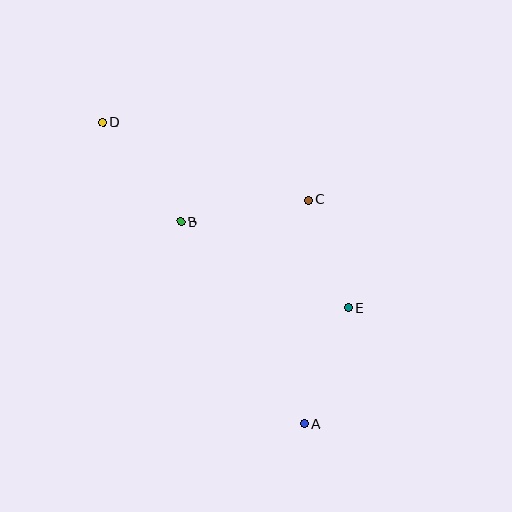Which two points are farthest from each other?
Points A and D are farthest from each other.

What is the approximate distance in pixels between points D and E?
The distance between D and E is approximately 308 pixels.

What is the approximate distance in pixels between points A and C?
The distance between A and C is approximately 224 pixels.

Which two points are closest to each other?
Points C and E are closest to each other.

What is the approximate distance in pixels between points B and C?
The distance between B and C is approximately 129 pixels.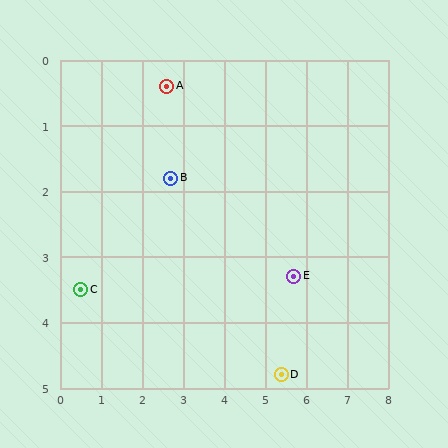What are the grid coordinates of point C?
Point C is at approximately (0.5, 3.5).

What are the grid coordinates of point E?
Point E is at approximately (5.7, 3.3).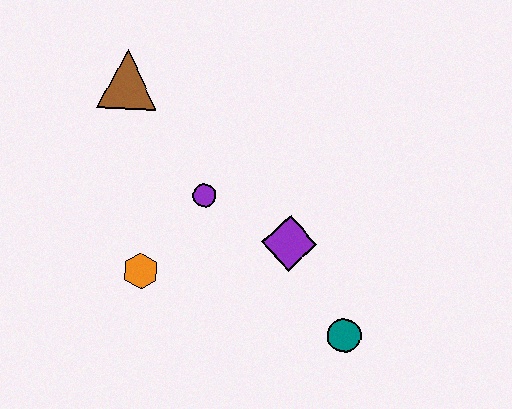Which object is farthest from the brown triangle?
The teal circle is farthest from the brown triangle.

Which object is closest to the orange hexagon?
The purple circle is closest to the orange hexagon.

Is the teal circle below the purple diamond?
Yes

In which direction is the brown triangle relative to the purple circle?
The brown triangle is above the purple circle.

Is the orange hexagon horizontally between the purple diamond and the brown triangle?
Yes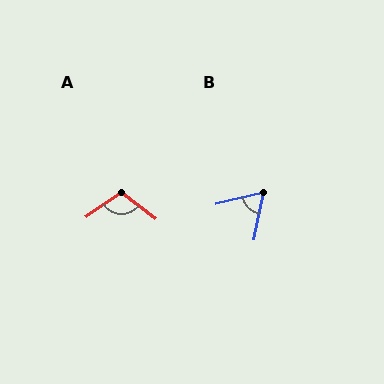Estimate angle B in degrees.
Approximately 65 degrees.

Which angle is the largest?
A, at approximately 107 degrees.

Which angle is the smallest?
B, at approximately 65 degrees.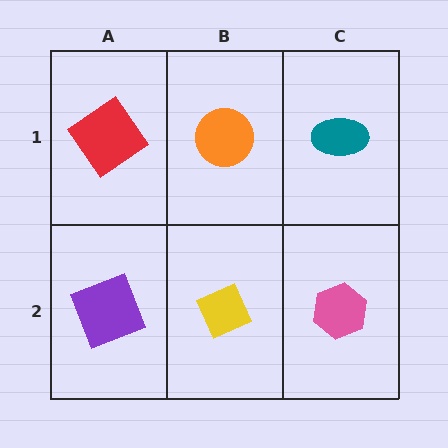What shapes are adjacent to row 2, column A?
A red diamond (row 1, column A), a yellow diamond (row 2, column B).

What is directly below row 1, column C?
A pink hexagon.